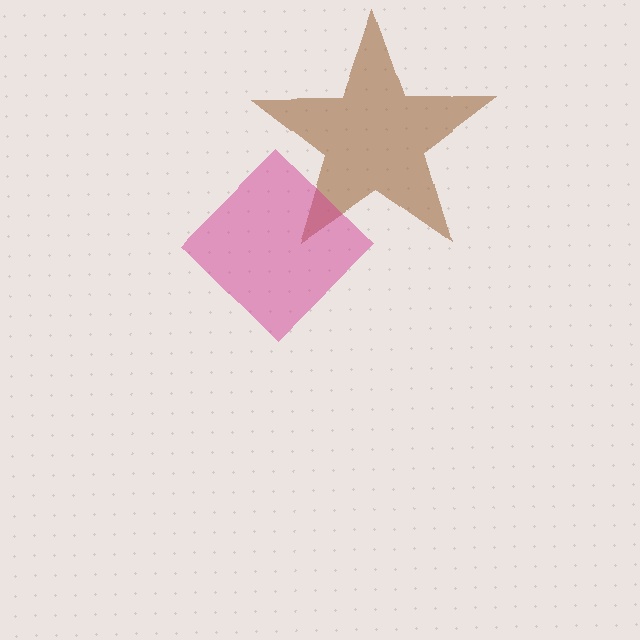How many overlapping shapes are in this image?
There are 2 overlapping shapes in the image.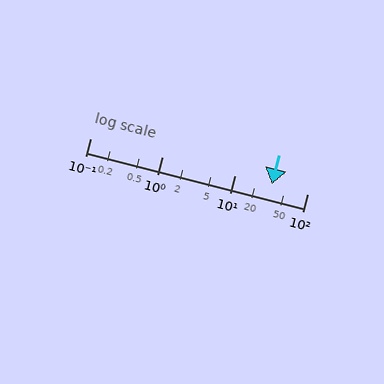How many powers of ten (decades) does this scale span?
The scale spans 3 decades, from 0.1 to 100.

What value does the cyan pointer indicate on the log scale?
The pointer indicates approximately 32.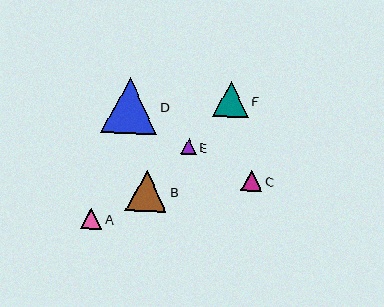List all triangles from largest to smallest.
From largest to smallest: D, B, F, C, A, E.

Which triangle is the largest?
Triangle D is the largest with a size of approximately 56 pixels.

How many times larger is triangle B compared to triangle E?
Triangle B is approximately 2.6 times the size of triangle E.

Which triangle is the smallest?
Triangle E is the smallest with a size of approximately 16 pixels.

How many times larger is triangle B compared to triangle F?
Triangle B is approximately 1.1 times the size of triangle F.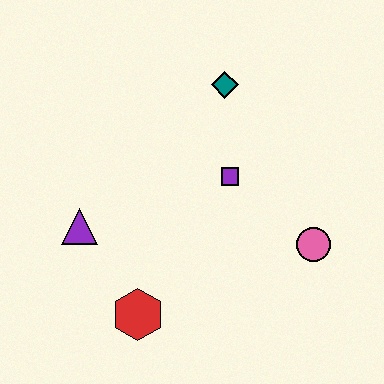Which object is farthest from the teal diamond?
The red hexagon is farthest from the teal diamond.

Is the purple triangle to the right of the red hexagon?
No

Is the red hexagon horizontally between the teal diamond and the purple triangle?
Yes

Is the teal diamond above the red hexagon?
Yes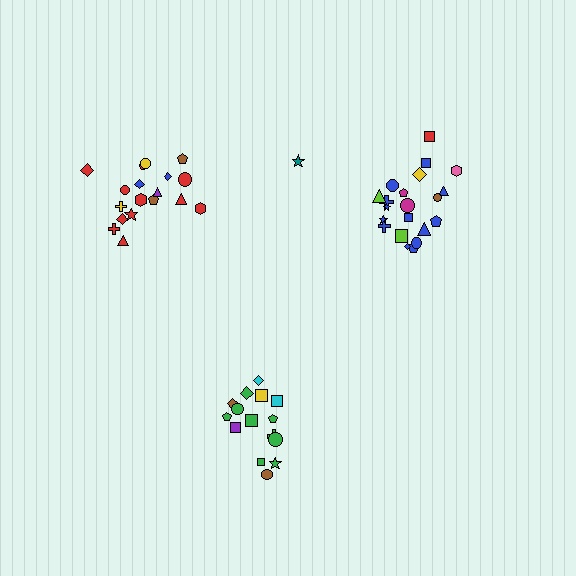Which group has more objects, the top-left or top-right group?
The top-right group.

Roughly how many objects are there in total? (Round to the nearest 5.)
Roughly 55 objects in total.